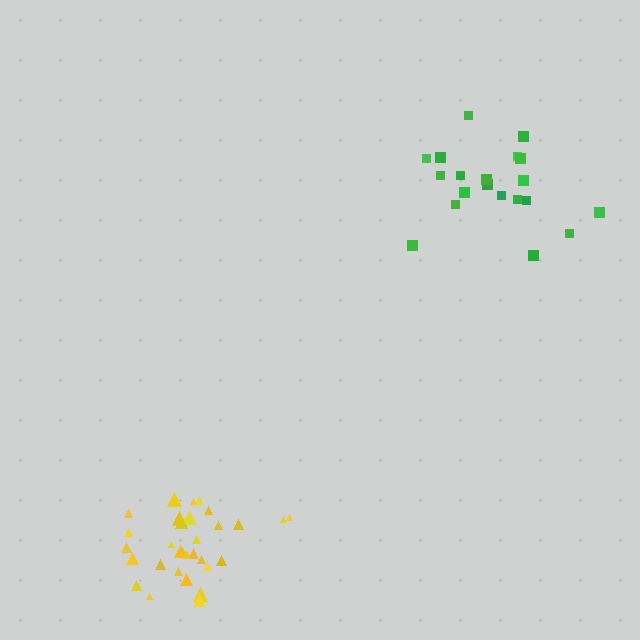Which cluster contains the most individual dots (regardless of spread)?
Yellow (31).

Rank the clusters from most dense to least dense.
yellow, green.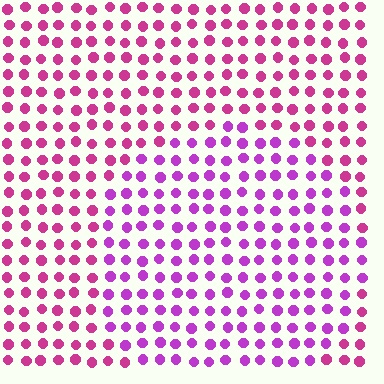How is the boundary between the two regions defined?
The boundary is defined purely by a slight shift in hue (about 29 degrees). Spacing, size, and orientation are identical on both sides.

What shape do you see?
I see a circle.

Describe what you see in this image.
The image is filled with small magenta elements in a uniform arrangement. A circle-shaped region is visible where the elements are tinted to a slightly different hue, forming a subtle color boundary.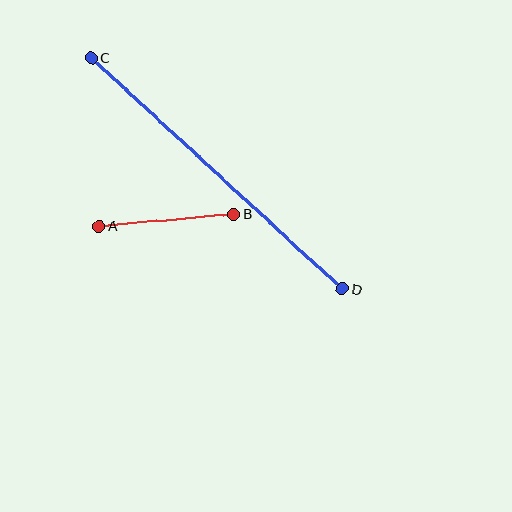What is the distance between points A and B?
The distance is approximately 135 pixels.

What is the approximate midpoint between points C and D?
The midpoint is at approximately (217, 174) pixels.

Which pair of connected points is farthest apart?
Points C and D are farthest apart.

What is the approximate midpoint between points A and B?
The midpoint is at approximately (166, 220) pixels.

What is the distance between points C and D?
The distance is approximately 341 pixels.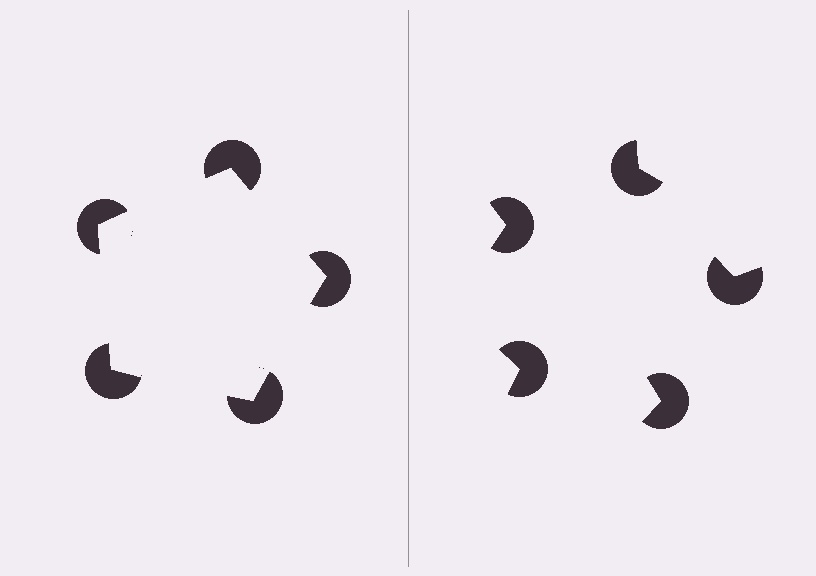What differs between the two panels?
The pac-man discs are positioned identically on both sides; only the wedge orientations differ. On the left they align to a pentagon; on the right they are misaligned.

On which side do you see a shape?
An illusory pentagon appears on the left side. On the right side the wedge cuts are rotated, so no coherent shape forms.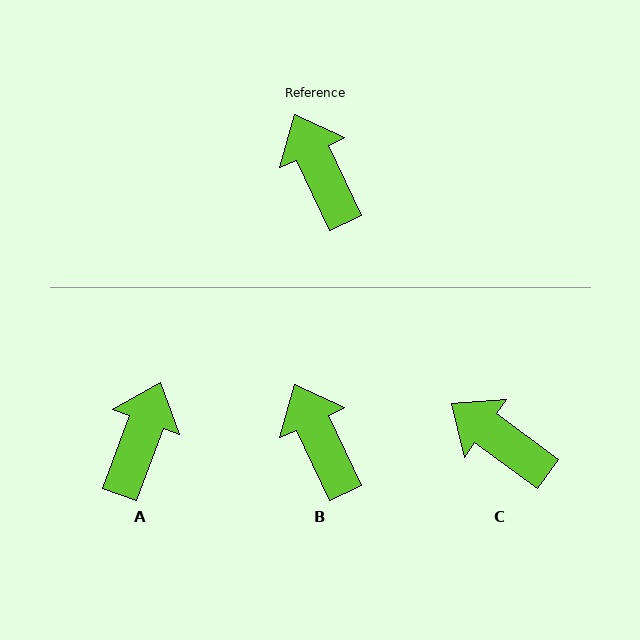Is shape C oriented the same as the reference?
No, it is off by about 29 degrees.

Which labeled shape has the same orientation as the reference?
B.